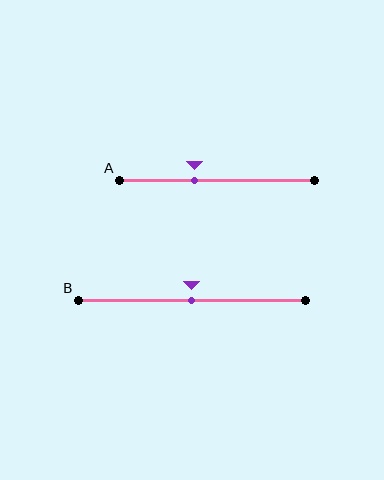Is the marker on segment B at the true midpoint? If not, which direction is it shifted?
Yes, the marker on segment B is at the true midpoint.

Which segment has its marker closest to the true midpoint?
Segment B has its marker closest to the true midpoint.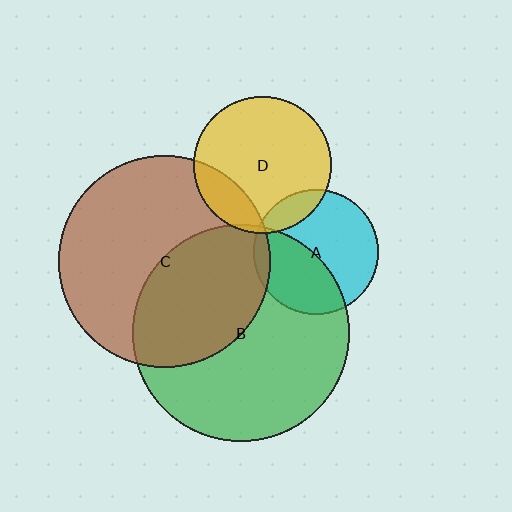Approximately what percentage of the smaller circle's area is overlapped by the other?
Approximately 5%.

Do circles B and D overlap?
Yes.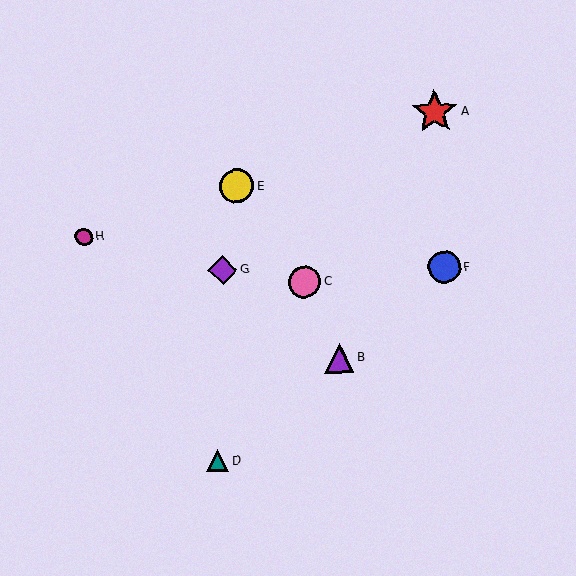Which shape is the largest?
The red star (labeled A) is the largest.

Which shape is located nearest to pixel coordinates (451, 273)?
The blue circle (labeled F) at (444, 267) is nearest to that location.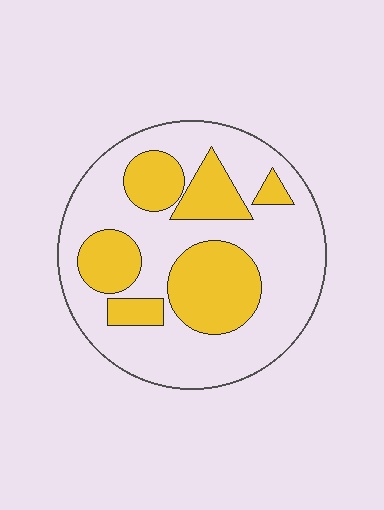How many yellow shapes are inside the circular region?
6.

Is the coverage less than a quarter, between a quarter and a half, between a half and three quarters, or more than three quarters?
Between a quarter and a half.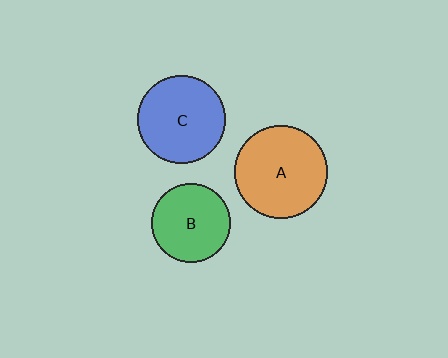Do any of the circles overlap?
No, none of the circles overlap.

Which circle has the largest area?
Circle A (orange).